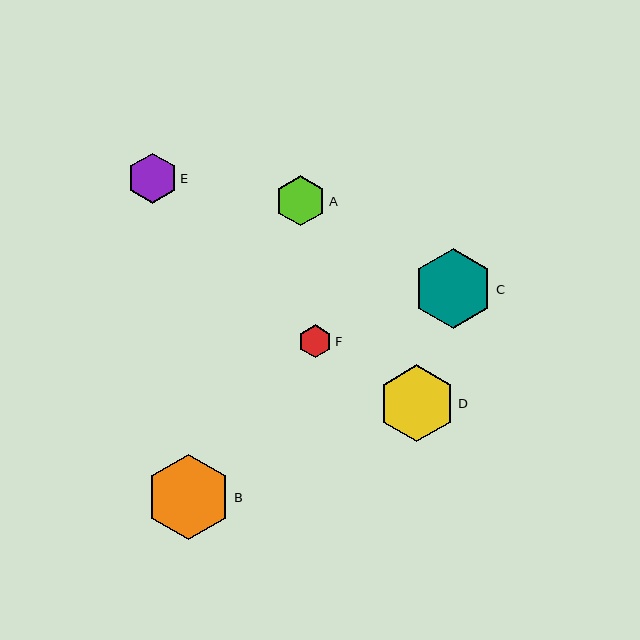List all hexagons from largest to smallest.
From largest to smallest: B, C, D, A, E, F.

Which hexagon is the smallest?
Hexagon F is the smallest with a size of approximately 33 pixels.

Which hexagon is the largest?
Hexagon B is the largest with a size of approximately 85 pixels.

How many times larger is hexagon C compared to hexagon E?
Hexagon C is approximately 1.6 times the size of hexagon E.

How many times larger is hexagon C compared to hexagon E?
Hexagon C is approximately 1.6 times the size of hexagon E.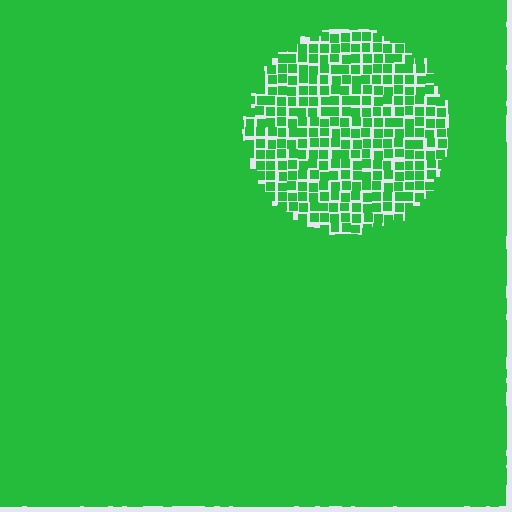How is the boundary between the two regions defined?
The boundary is defined by a change in element density (approximately 2.2x ratio). All elements are the same color, size, and shape.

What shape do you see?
I see a circle.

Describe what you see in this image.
The image contains small green elements arranged at two different densities. A circle-shaped region is visible where the elements are less densely packed than the surrounding area.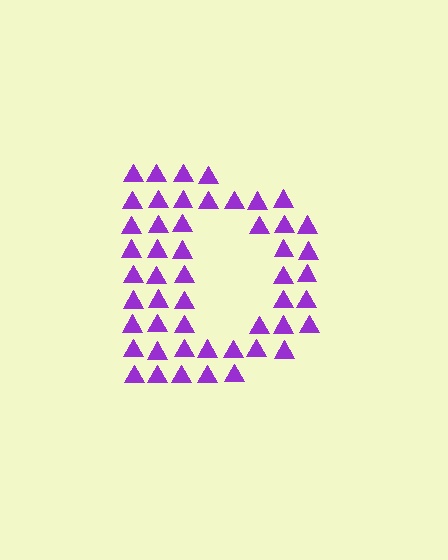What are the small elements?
The small elements are triangles.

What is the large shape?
The large shape is the letter D.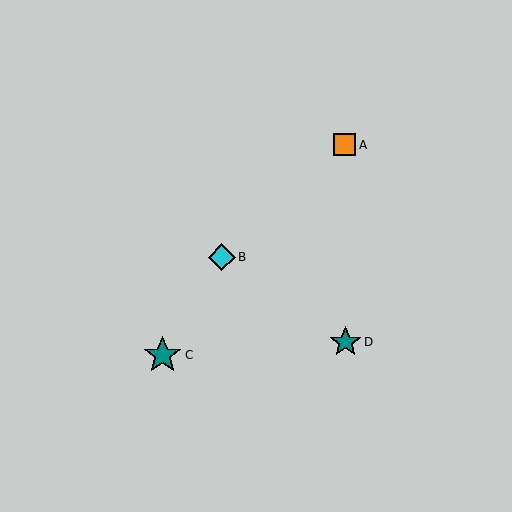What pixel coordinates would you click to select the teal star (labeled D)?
Click at (346, 342) to select the teal star D.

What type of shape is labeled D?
Shape D is a teal star.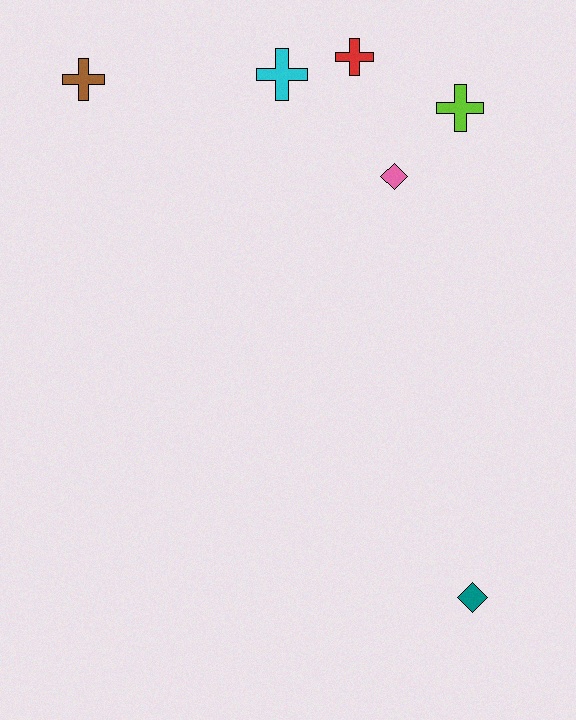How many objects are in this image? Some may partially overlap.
There are 6 objects.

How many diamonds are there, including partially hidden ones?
There are 2 diamonds.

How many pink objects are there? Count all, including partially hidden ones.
There is 1 pink object.